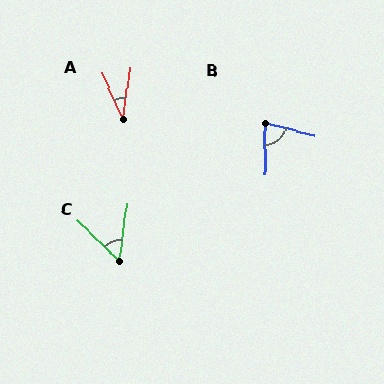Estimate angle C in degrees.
Approximately 54 degrees.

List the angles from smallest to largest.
A (32°), C (54°), B (75°).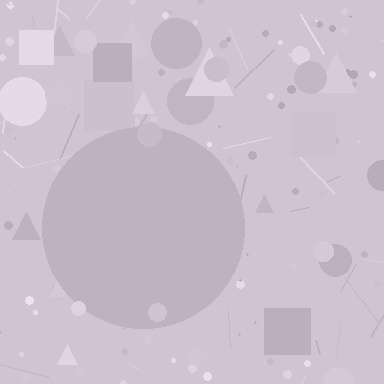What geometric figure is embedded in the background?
A circle is embedded in the background.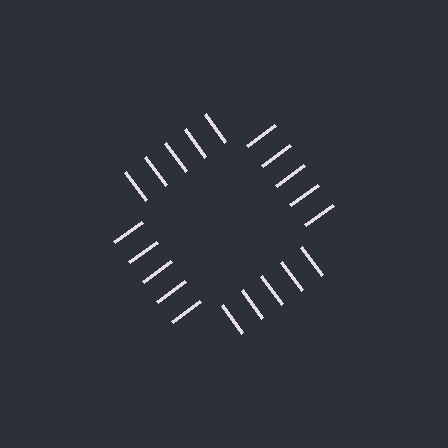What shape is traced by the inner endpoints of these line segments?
An illusory square — the line segments terminate on its edges but no continuous stroke is drawn.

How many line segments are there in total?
20 — 5 along each of the 4 edges.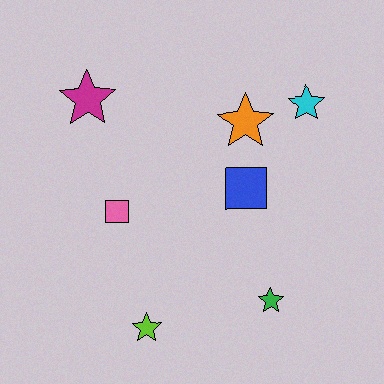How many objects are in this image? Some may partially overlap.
There are 7 objects.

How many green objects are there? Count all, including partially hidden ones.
There is 1 green object.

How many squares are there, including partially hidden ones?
There are 2 squares.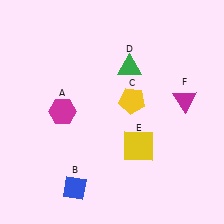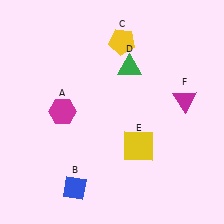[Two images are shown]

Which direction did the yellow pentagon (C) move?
The yellow pentagon (C) moved up.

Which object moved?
The yellow pentagon (C) moved up.